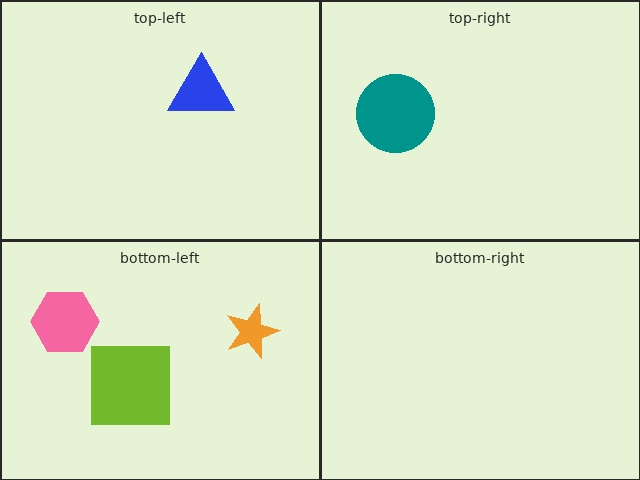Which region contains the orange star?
The bottom-left region.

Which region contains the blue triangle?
The top-left region.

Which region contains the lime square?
The bottom-left region.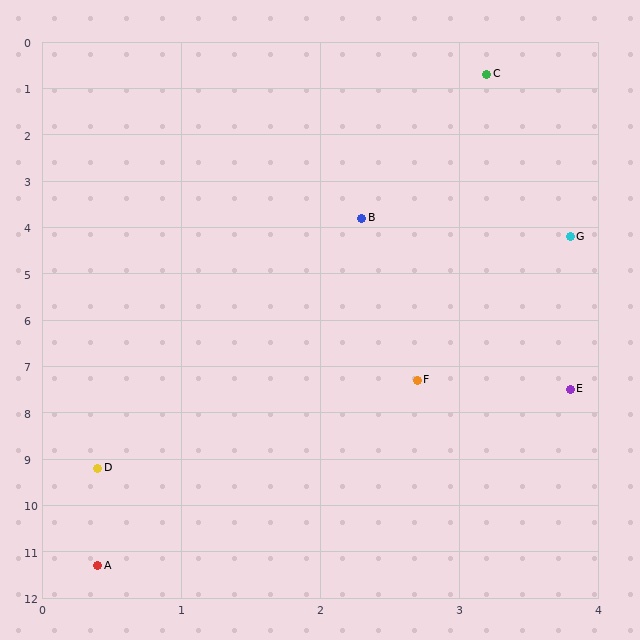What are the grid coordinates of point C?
Point C is at approximately (3.2, 0.7).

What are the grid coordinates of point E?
Point E is at approximately (3.8, 7.5).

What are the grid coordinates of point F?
Point F is at approximately (2.7, 7.3).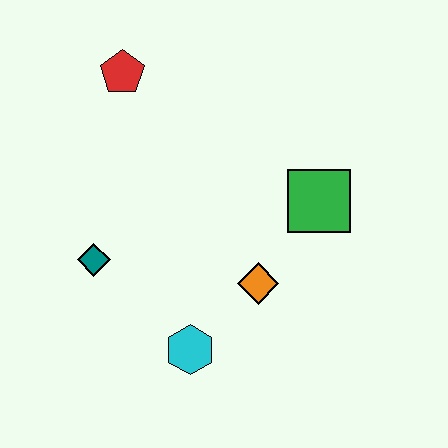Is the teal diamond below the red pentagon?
Yes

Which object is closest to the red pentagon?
The teal diamond is closest to the red pentagon.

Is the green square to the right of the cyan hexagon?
Yes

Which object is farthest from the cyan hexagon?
The red pentagon is farthest from the cyan hexagon.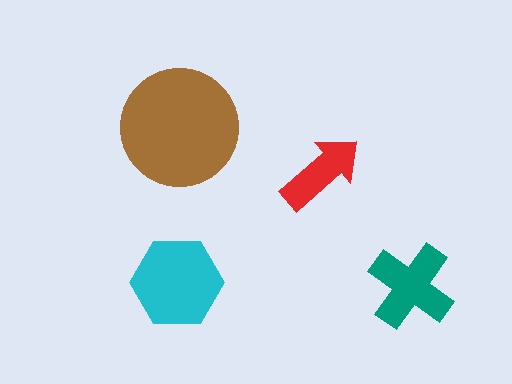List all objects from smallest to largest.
The red arrow, the teal cross, the cyan hexagon, the brown circle.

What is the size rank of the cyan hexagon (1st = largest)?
2nd.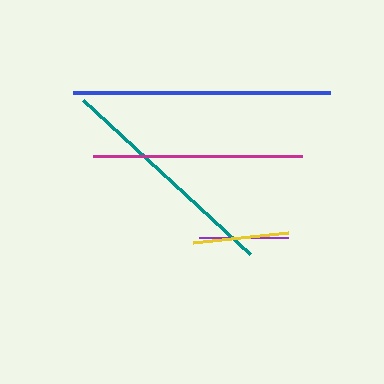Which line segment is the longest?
The blue line is the longest at approximately 257 pixels.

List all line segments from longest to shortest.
From longest to shortest: blue, teal, magenta, yellow, purple.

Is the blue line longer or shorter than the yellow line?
The blue line is longer than the yellow line.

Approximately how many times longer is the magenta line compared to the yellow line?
The magenta line is approximately 2.2 times the length of the yellow line.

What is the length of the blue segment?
The blue segment is approximately 257 pixels long.